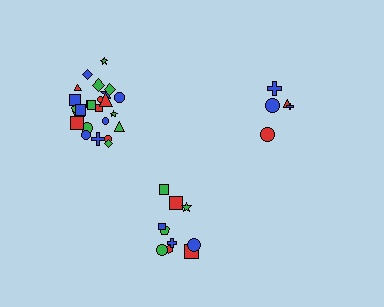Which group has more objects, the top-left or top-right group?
The top-left group.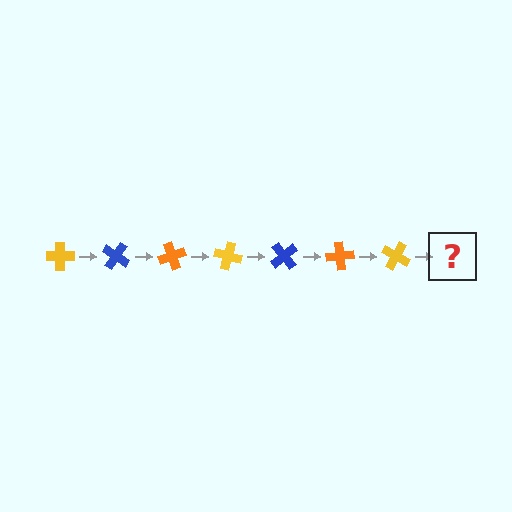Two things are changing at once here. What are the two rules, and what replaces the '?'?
The two rules are that it rotates 35 degrees each step and the color cycles through yellow, blue, and orange. The '?' should be a blue cross, rotated 245 degrees from the start.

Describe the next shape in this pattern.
It should be a blue cross, rotated 245 degrees from the start.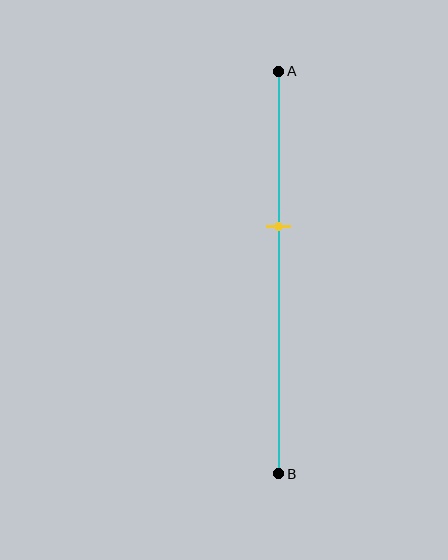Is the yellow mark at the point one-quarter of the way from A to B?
No, the mark is at about 40% from A, not at the 25% one-quarter point.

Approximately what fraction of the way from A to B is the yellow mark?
The yellow mark is approximately 40% of the way from A to B.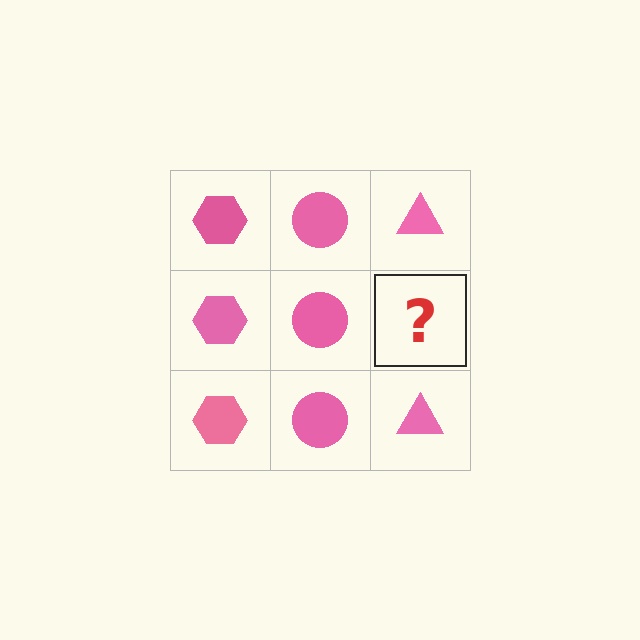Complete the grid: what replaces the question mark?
The question mark should be replaced with a pink triangle.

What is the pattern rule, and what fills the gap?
The rule is that each column has a consistent shape. The gap should be filled with a pink triangle.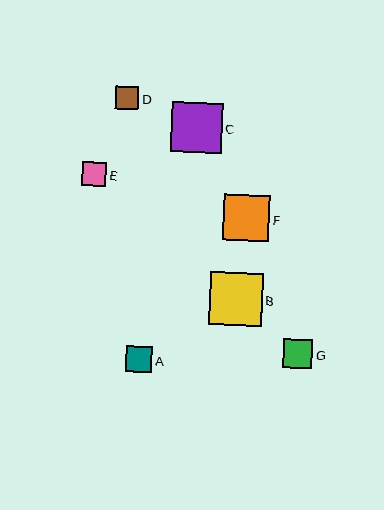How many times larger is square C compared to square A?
Square C is approximately 1.9 times the size of square A.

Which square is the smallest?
Square D is the smallest with a size of approximately 23 pixels.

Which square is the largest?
Square B is the largest with a size of approximately 53 pixels.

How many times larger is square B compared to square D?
Square B is approximately 2.3 times the size of square D.